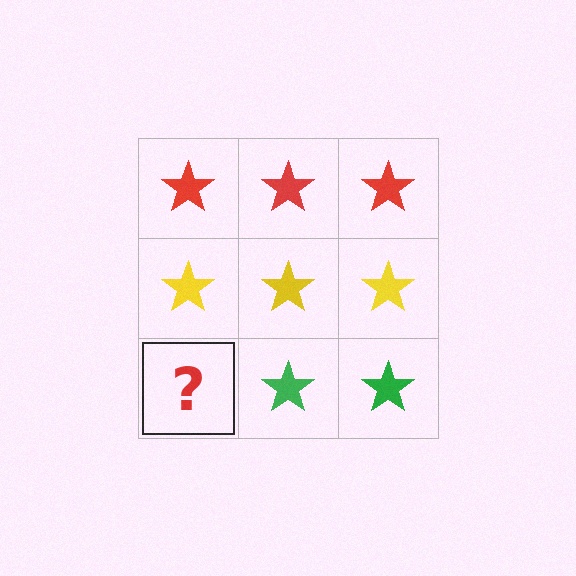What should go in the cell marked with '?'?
The missing cell should contain a green star.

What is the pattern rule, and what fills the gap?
The rule is that each row has a consistent color. The gap should be filled with a green star.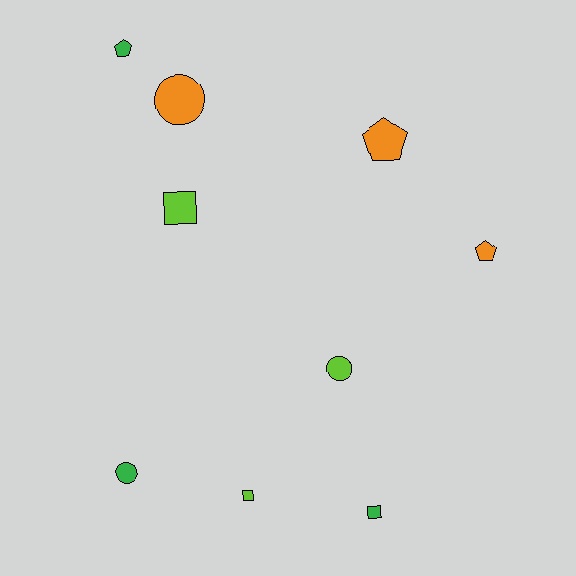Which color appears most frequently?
Lime, with 3 objects.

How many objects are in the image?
There are 9 objects.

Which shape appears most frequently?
Pentagon, with 3 objects.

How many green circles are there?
There is 1 green circle.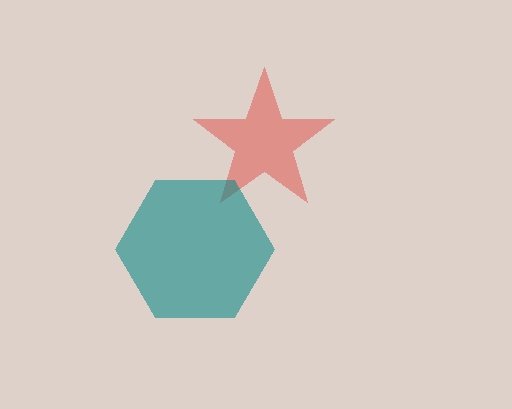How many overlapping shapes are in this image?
There are 2 overlapping shapes in the image.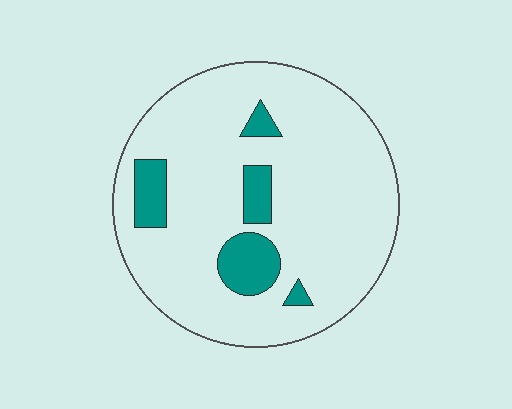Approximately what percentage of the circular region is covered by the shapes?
Approximately 15%.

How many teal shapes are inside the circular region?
5.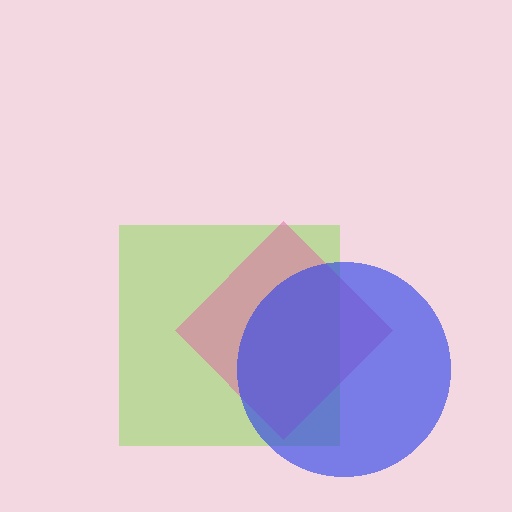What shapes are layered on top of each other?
The layered shapes are: a lime square, a pink diamond, a blue circle.